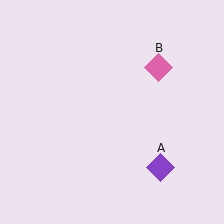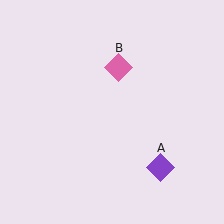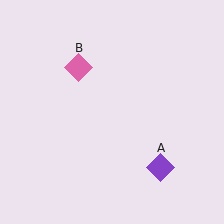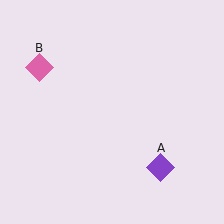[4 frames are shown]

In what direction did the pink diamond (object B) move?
The pink diamond (object B) moved left.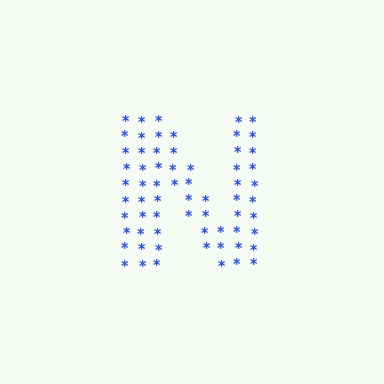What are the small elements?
The small elements are asterisks.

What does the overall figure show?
The overall figure shows the letter N.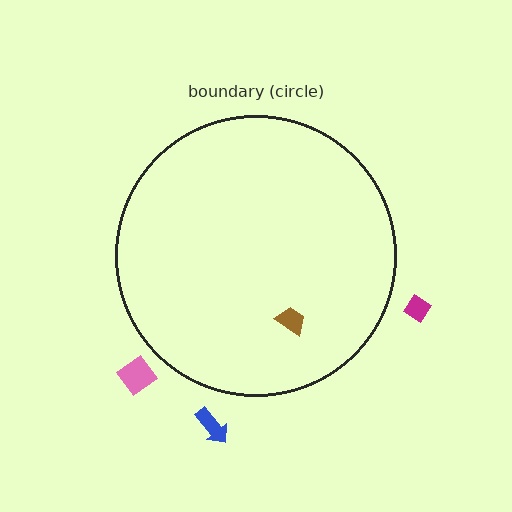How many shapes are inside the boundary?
1 inside, 3 outside.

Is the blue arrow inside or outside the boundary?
Outside.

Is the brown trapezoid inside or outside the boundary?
Inside.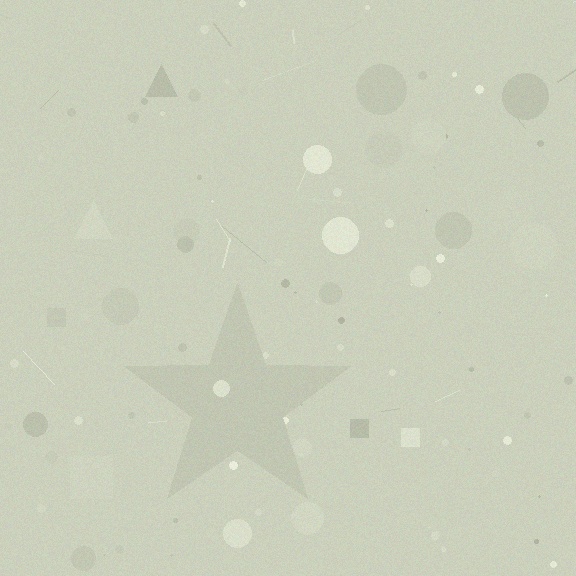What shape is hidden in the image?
A star is hidden in the image.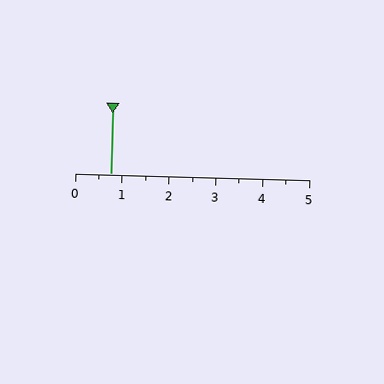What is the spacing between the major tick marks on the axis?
The major ticks are spaced 1 apart.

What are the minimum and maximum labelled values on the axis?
The axis runs from 0 to 5.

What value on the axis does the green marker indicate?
The marker indicates approximately 0.8.